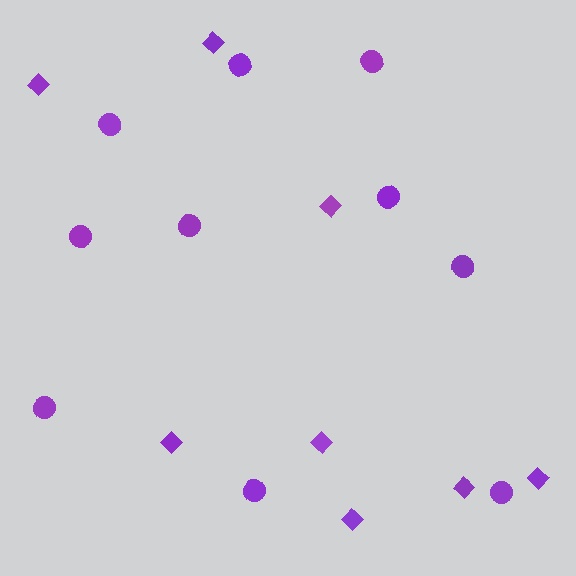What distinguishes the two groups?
There are 2 groups: one group of diamonds (8) and one group of circles (10).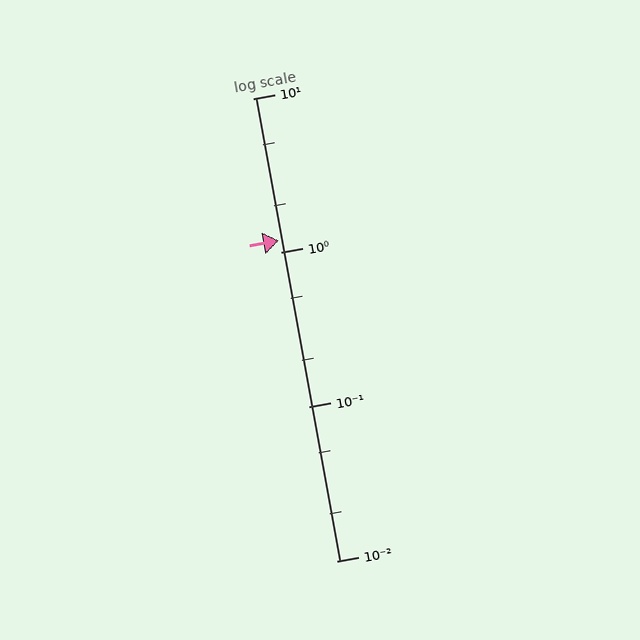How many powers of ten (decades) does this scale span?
The scale spans 3 decades, from 0.01 to 10.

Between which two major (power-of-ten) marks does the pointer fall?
The pointer is between 1 and 10.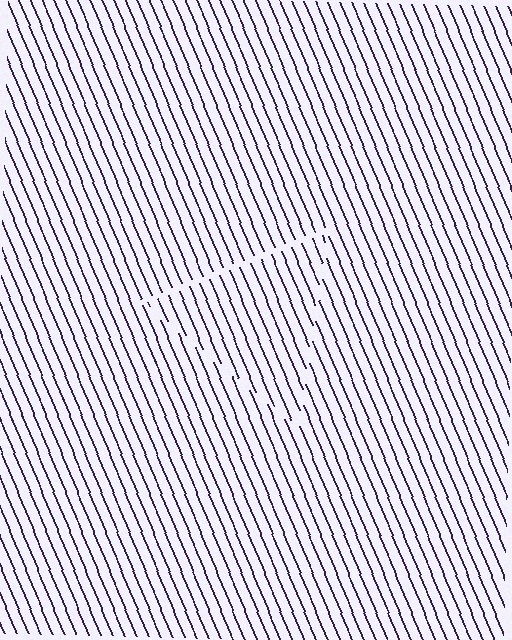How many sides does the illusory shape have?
3 sides — the line-ends trace a triangle.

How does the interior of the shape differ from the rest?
The interior of the shape contains the same grating, shifted by half a period — the contour is defined by the phase discontinuity where line-ends from the inner and outer gratings abut.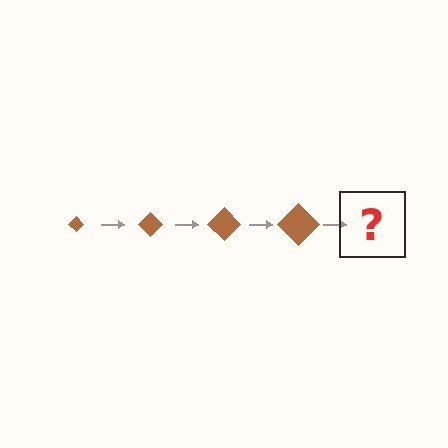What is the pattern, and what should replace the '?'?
The pattern is that the diamond gets progressively larger each step. The '?' should be a brown diamond, larger than the previous one.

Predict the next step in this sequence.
The next step is a brown diamond, larger than the previous one.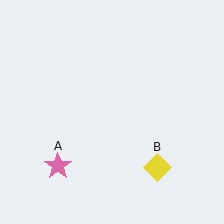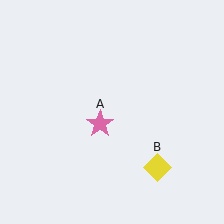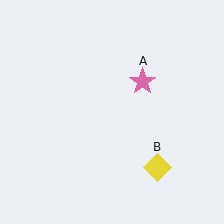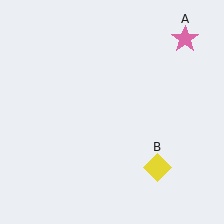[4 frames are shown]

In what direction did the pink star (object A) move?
The pink star (object A) moved up and to the right.